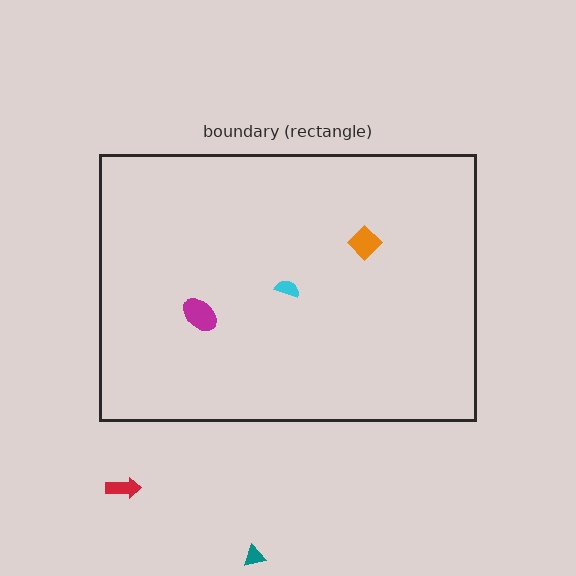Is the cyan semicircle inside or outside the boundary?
Inside.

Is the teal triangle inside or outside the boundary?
Outside.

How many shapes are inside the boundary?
3 inside, 2 outside.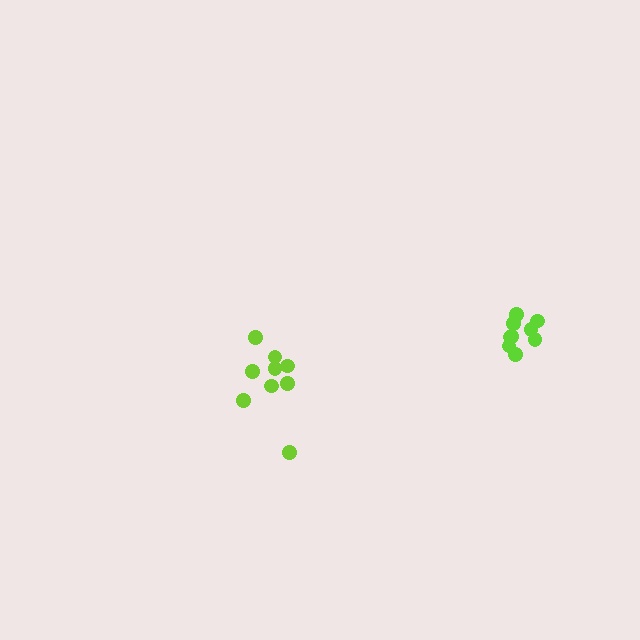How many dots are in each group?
Group 1: 9 dots, Group 2: 9 dots (18 total).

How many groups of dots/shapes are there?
There are 2 groups.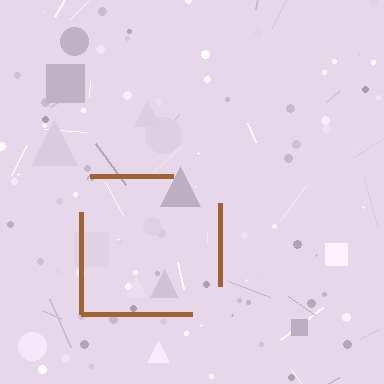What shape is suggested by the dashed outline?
The dashed outline suggests a square.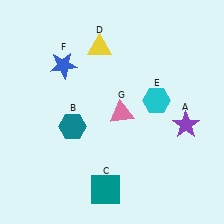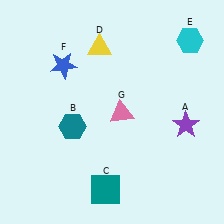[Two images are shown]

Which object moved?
The cyan hexagon (E) moved up.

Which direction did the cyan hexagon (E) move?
The cyan hexagon (E) moved up.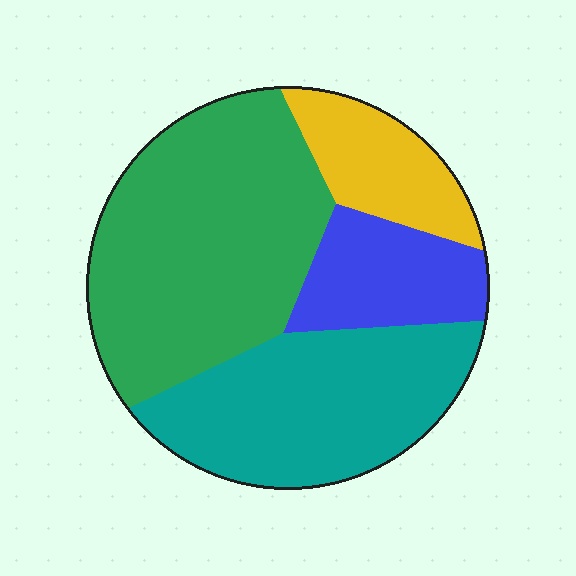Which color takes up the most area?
Green, at roughly 40%.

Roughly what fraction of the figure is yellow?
Yellow takes up about one eighth (1/8) of the figure.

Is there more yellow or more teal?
Teal.